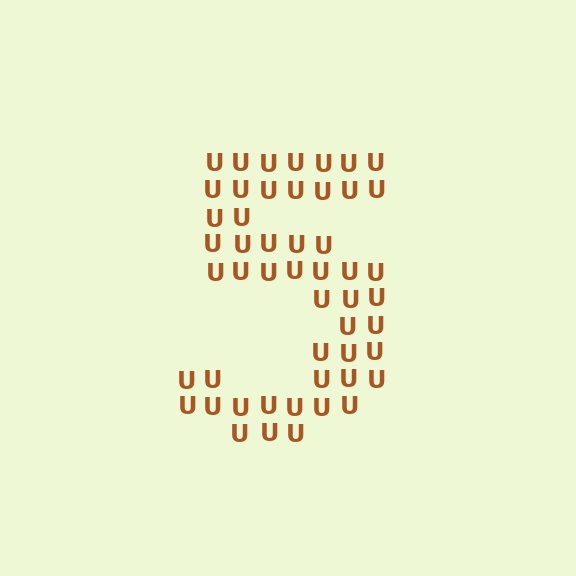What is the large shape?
The large shape is the digit 5.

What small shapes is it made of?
It is made of small letter U's.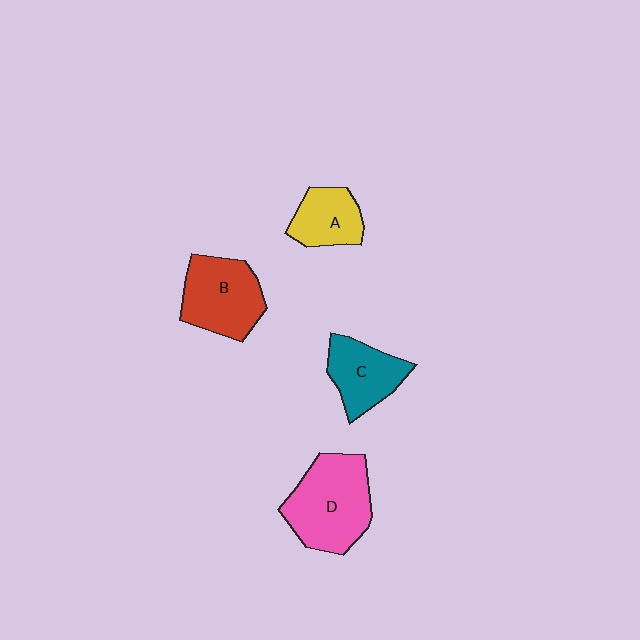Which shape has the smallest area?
Shape A (yellow).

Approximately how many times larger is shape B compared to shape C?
Approximately 1.3 times.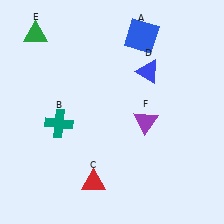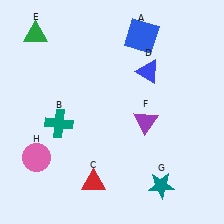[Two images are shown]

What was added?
A teal star (G), a pink circle (H) were added in Image 2.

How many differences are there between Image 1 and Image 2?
There are 2 differences between the two images.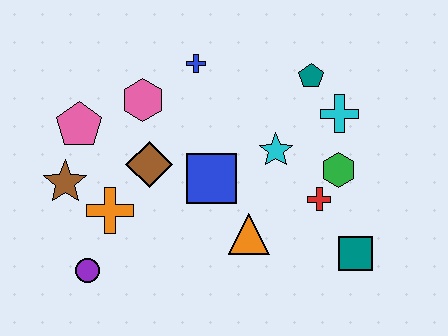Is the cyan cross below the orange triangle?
No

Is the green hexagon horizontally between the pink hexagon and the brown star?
No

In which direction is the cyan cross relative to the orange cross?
The cyan cross is to the right of the orange cross.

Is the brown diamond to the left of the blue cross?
Yes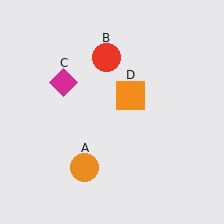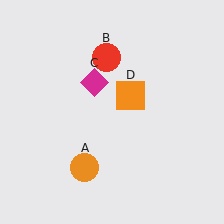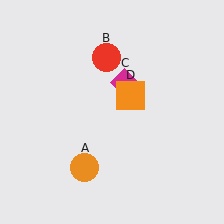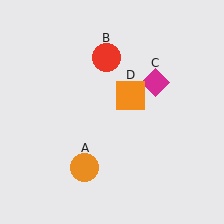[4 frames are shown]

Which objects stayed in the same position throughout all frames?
Orange circle (object A) and red circle (object B) and orange square (object D) remained stationary.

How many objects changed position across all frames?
1 object changed position: magenta diamond (object C).